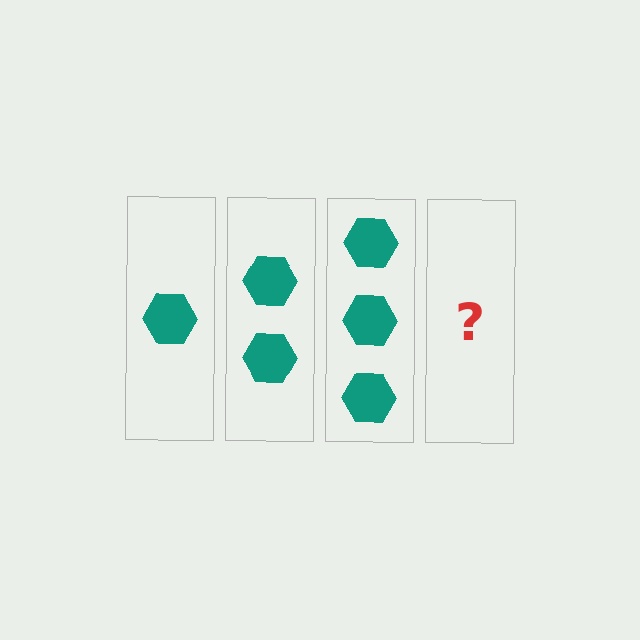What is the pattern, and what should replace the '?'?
The pattern is that each step adds one more hexagon. The '?' should be 4 hexagons.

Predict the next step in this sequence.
The next step is 4 hexagons.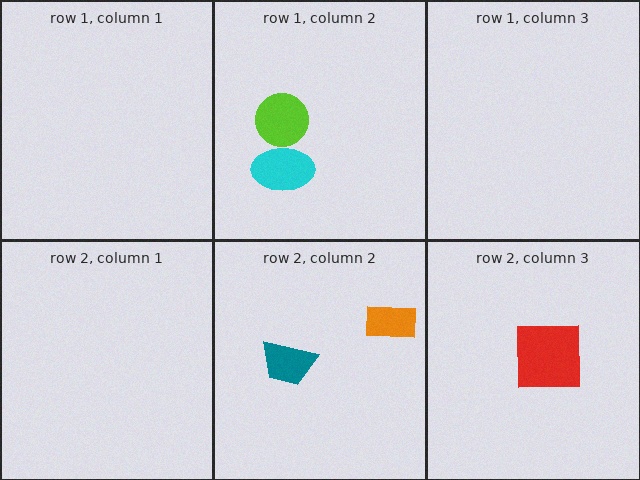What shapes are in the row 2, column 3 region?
The red square.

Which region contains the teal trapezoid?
The row 2, column 2 region.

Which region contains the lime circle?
The row 1, column 2 region.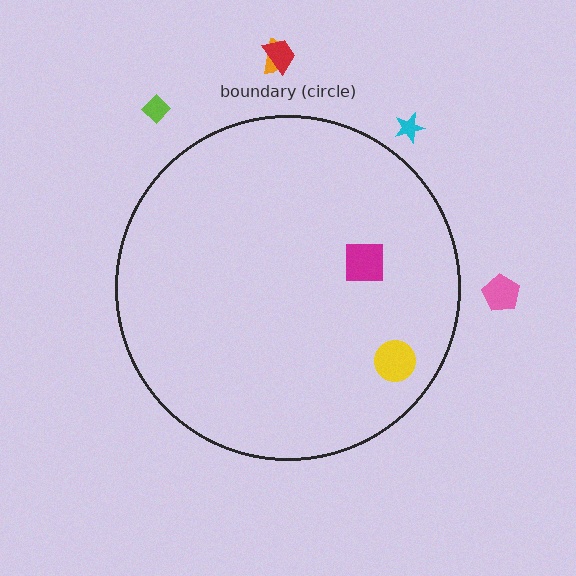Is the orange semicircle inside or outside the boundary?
Outside.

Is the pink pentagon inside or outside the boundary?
Outside.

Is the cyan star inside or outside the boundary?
Outside.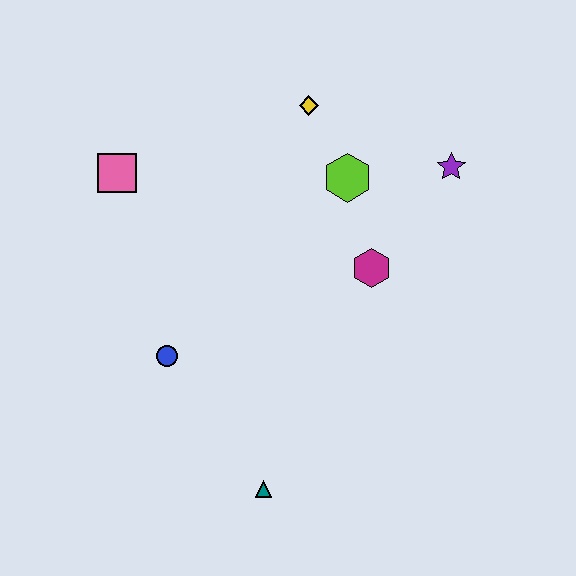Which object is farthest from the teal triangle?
The yellow diamond is farthest from the teal triangle.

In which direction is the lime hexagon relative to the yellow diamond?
The lime hexagon is below the yellow diamond.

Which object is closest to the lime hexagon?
The yellow diamond is closest to the lime hexagon.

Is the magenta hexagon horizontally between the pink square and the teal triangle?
No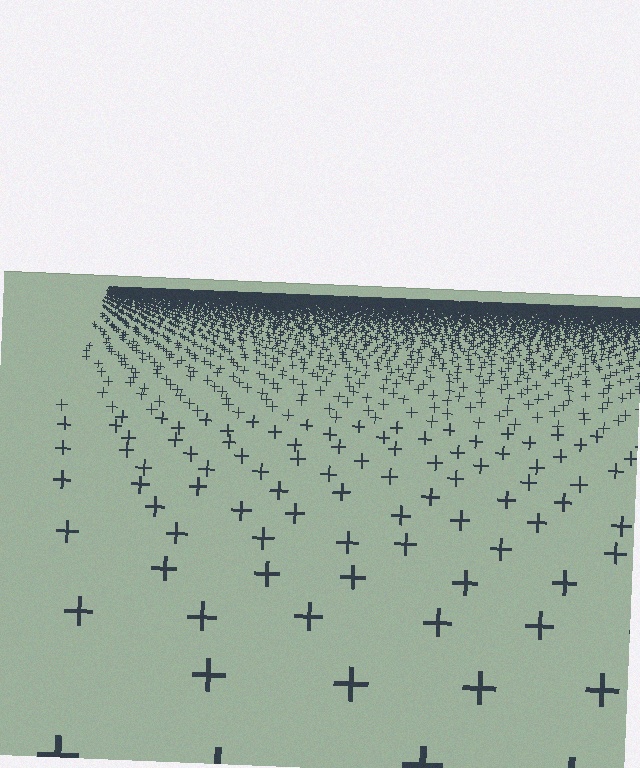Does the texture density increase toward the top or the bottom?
Density increases toward the top.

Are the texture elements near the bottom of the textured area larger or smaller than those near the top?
Larger. Near the bottom, elements are closer to the viewer and appear at a bigger on-screen size.